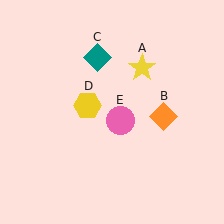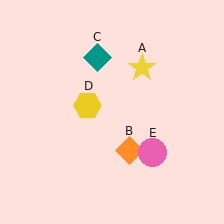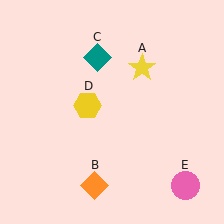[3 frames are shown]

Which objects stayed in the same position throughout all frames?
Yellow star (object A) and teal diamond (object C) and yellow hexagon (object D) remained stationary.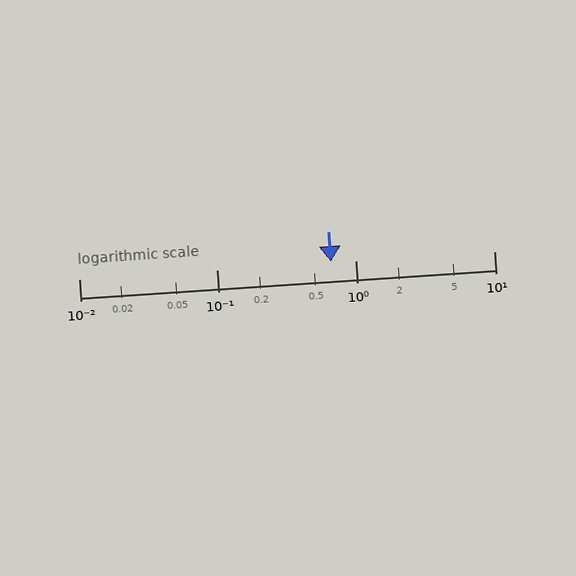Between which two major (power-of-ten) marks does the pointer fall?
The pointer is between 0.1 and 1.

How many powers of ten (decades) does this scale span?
The scale spans 3 decades, from 0.01 to 10.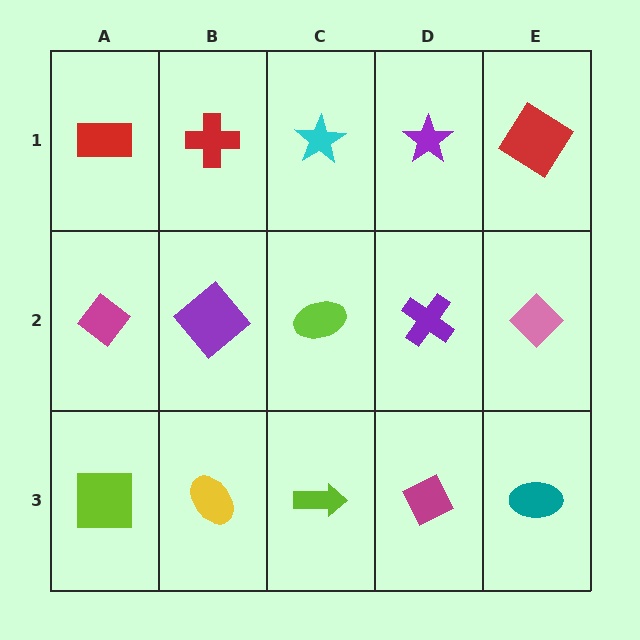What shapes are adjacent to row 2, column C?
A cyan star (row 1, column C), a lime arrow (row 3, column C), a purple diamond (row 2, column B), a purple cross (row 2, column D).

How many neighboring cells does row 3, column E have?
2.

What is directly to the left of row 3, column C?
A yellow ellipse.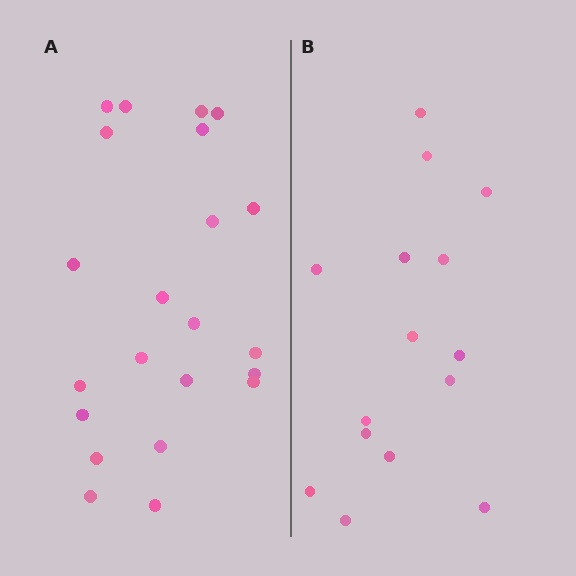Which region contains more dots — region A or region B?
Region A (the left region) has more dots.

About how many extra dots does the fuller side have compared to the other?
Region A has roughly 8 or so more dots than region B.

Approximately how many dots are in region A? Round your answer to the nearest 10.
About 20 dots. (The exact count is 22, which rounds to 20.)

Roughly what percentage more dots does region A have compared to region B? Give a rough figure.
About 45% more.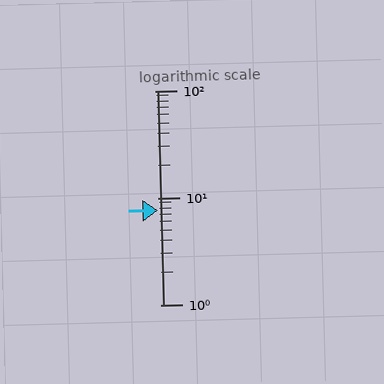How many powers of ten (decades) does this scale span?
The scale spans 2 decades, from 1 to 100.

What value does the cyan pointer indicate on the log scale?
The pointer indicates approximately 7.6.